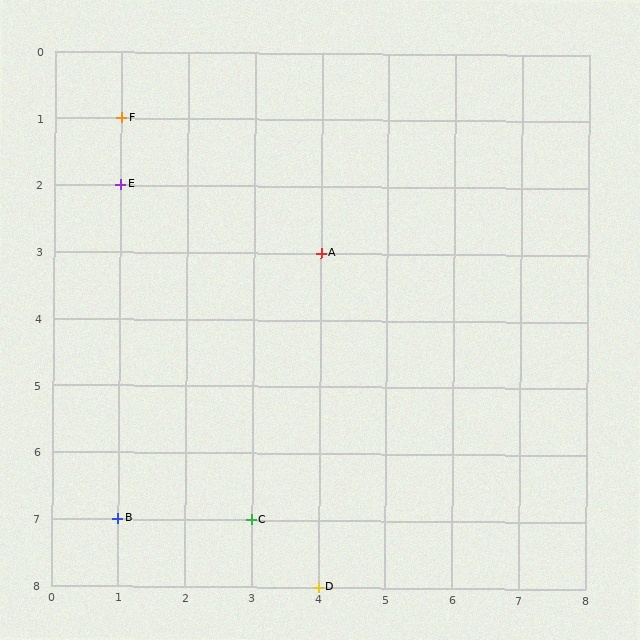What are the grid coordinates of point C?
Point C is at grid coordinates (3, 7).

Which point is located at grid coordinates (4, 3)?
Point A is at (4, 3).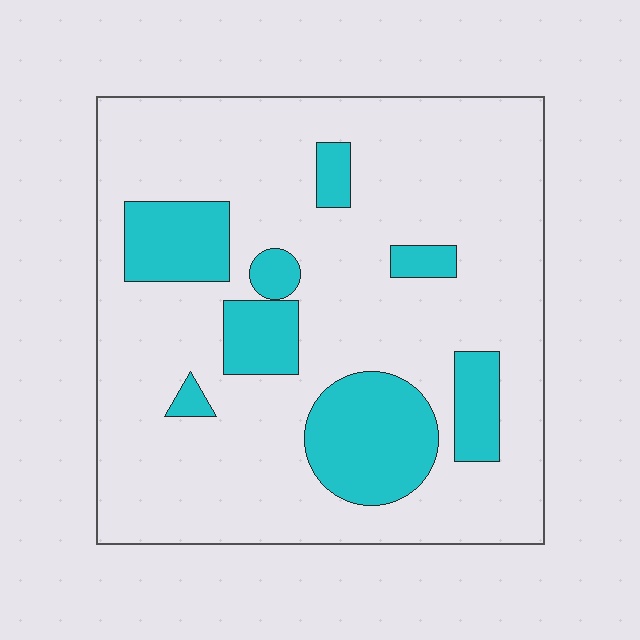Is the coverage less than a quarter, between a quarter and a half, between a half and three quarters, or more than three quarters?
Less than a quarter.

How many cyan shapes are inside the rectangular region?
8.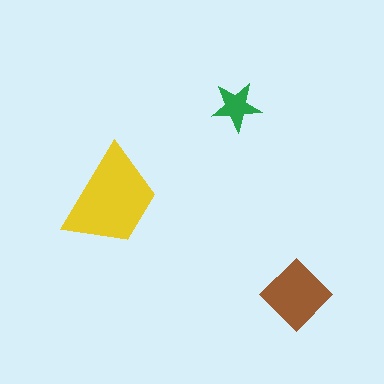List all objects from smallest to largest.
The green star, the brown diamond, the yellow trapezoid.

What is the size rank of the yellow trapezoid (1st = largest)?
1st.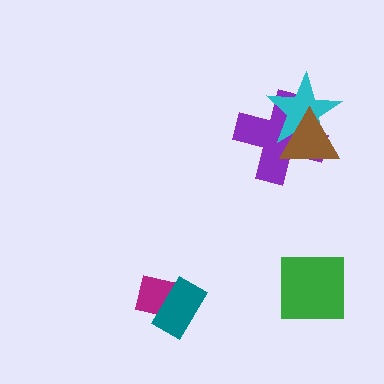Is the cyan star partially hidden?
Yes, it is partially covered by another shape.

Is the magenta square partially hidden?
Yes, it is partially covered by another shape.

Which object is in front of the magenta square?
The teal rectangle is in front of the magenta square.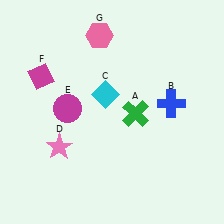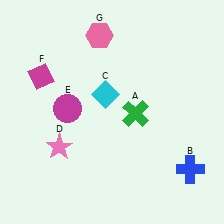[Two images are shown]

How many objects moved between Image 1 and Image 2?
1 object moved between the two images.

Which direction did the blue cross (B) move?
The blue cross (B) moved down.